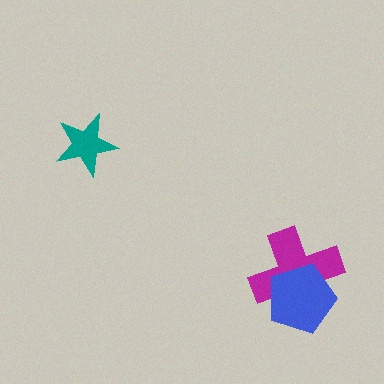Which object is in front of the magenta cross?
The blue pentagon is in front of the magenta cross.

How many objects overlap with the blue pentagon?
1 object overlaps with the blue pentagon.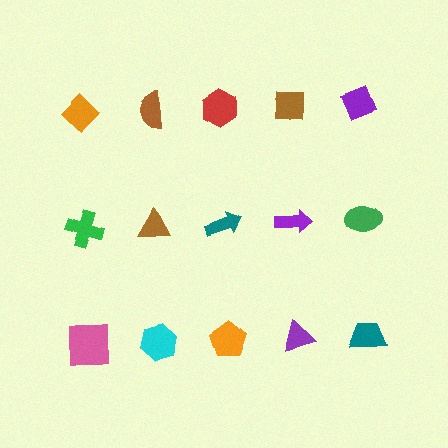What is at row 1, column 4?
A brown square.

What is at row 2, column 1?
A green cross.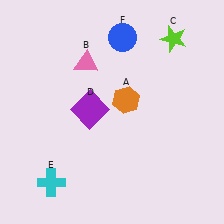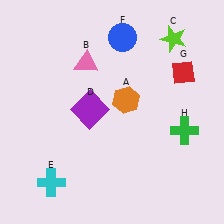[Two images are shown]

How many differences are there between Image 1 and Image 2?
There are 2 differences between the two images.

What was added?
A red diamond (G), a green cross (H) were added in Image 2.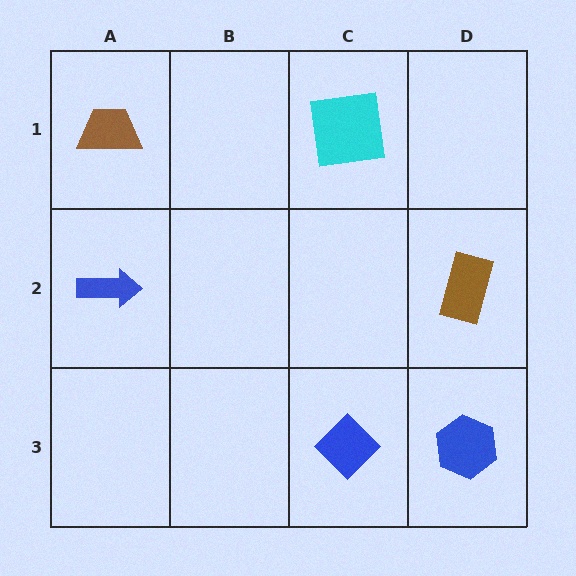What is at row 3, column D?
A blue hexagon.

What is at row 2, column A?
A blue arrow.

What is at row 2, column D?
A brown rectangle.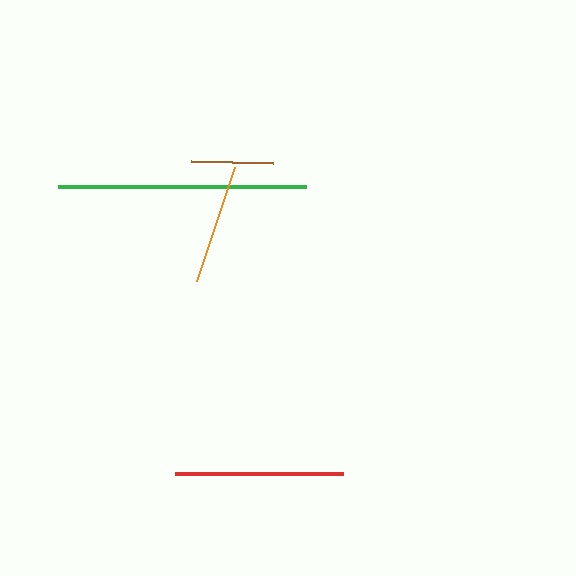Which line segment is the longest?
The green line is the longest at approximately 248 pixels.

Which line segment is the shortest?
The brown line is the shortest at approximately 82 pixels.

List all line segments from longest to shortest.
From longest to shortest: green, red, orange, brown.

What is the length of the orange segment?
The orange segment is approximately 120 pixels long.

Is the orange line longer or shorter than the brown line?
The orange line is longer than the brown line.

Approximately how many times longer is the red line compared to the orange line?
The red line is approximately 1.4 times the length of the orange line.